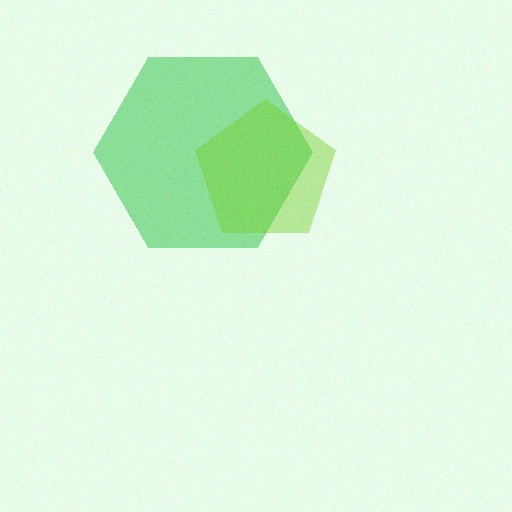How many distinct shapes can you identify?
There are 2 distinct shapes: a green hexagon, a lime pentagon.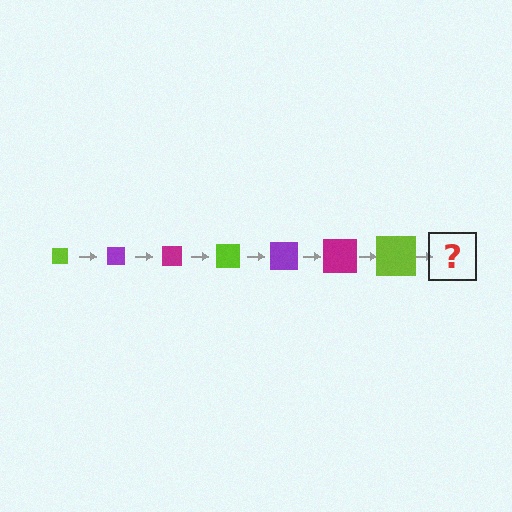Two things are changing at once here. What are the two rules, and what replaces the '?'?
The two rules are that the square grows larger each step and the color cycles through lime, purple, and magenta. The '?' should be a purple square, larger than the previous one.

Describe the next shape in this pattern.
It should be a purple square, larger than the previous one.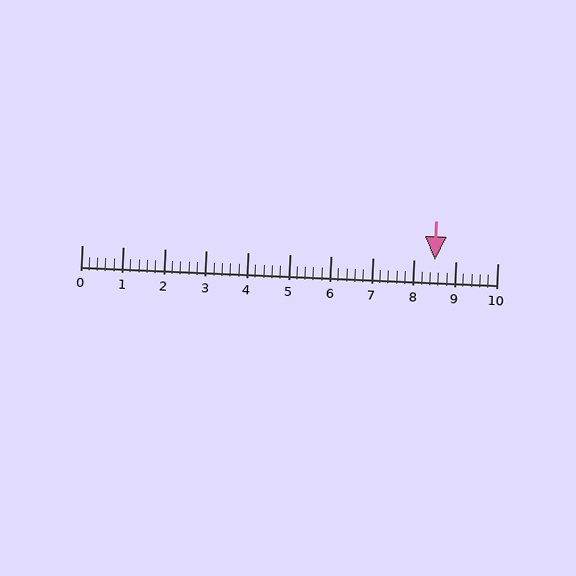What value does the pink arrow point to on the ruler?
The pink arrow points to approximately 8.5.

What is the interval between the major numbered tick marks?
The major tick marks are spaced 1 units apart.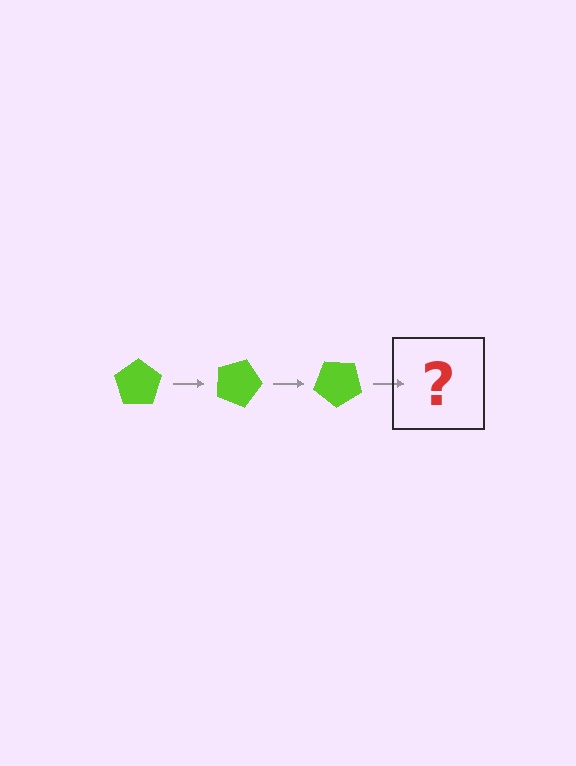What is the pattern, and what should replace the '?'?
The pattern is that the pentagon rotates 20 degrees each step. The '?' should be a lime pentagon rotated 60 degrees.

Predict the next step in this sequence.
The next step is a lime pentagon rotated 60 degrees.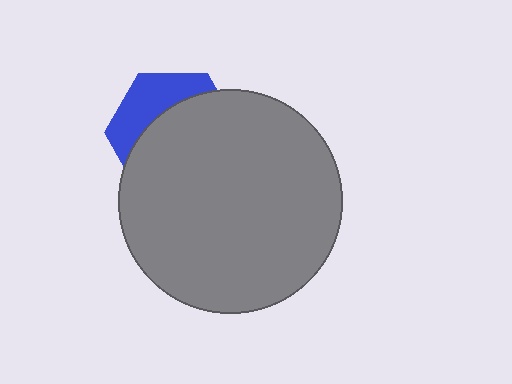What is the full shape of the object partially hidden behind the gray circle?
The partially hidden object is a blue hexagon.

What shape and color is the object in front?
The object in front is a gray circle.